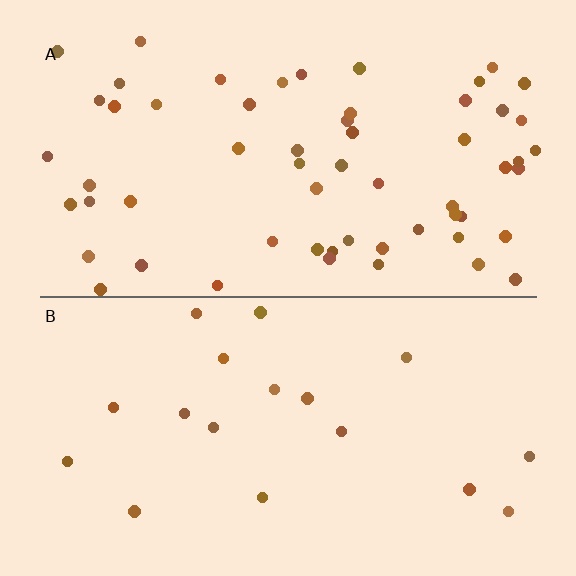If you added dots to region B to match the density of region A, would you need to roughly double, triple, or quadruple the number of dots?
Approximately triple.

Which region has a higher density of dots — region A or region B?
A (the top).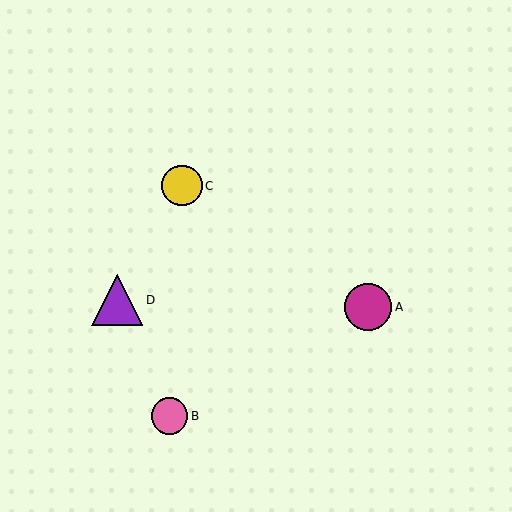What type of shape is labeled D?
Shape D is a purple triangle.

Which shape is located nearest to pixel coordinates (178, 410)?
The pink circle (labeled B) at (170, 416) is nearest to that location.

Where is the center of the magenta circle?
The center of the magenta circle is at (368, 307).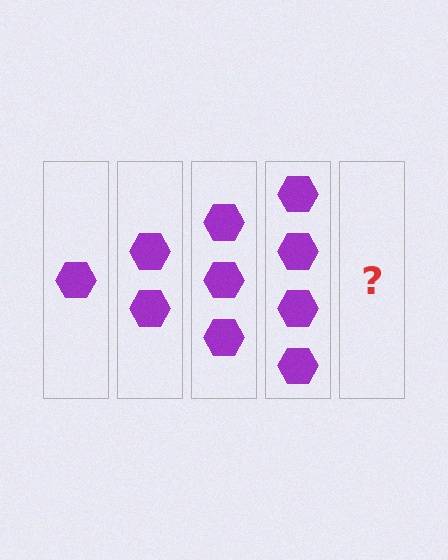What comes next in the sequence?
The next element should be 5 hexagons.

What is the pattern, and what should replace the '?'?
The pattern is that each step adds one more hexagon. The '?' should be 5 hexagons.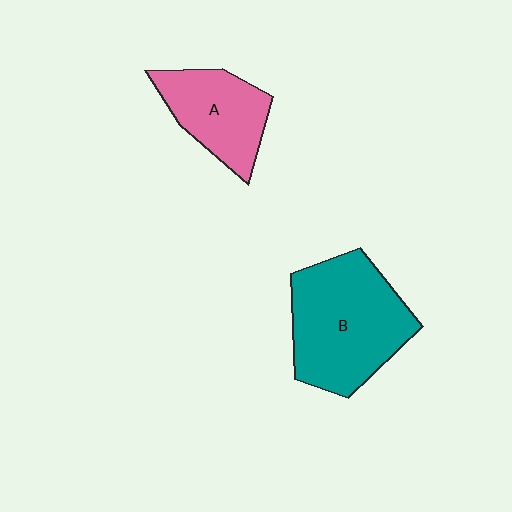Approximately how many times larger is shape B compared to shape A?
Approximately 1.6 times.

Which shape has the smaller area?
Shape A (pink).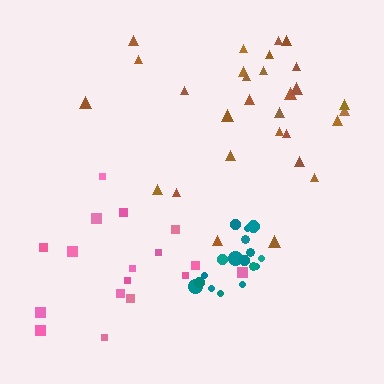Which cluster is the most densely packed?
Teal.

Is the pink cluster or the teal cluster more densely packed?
Teal.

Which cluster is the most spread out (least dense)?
Pink.